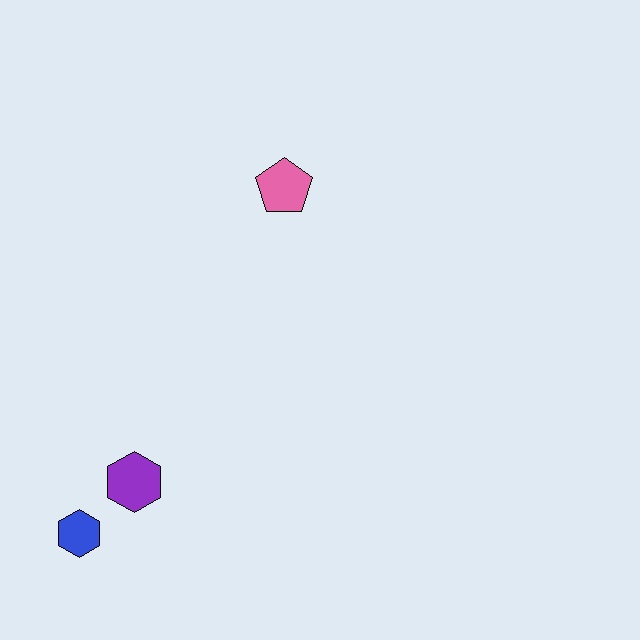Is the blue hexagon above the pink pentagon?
No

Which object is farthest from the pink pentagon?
The blue hexagon is farthest from the pink pentagon.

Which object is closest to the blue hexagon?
The purple hexagon is closest to the blue hexagon.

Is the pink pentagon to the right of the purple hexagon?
Yes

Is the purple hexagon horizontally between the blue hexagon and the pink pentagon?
Yes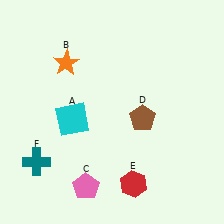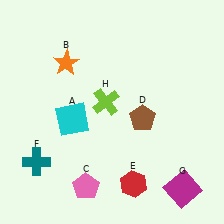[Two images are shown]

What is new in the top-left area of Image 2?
A lime cross (H) was added in the top-left area of Image 2.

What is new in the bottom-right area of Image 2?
A magenta square (G) was added in the bottom-right area of Image 2.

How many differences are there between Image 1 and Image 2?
There are 2 differences between the two images.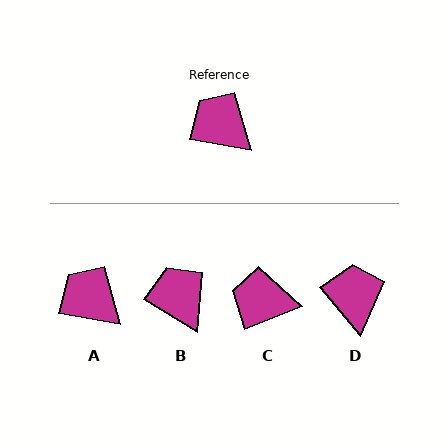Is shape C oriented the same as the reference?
No, it is off by about 32 degrees.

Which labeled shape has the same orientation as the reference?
A.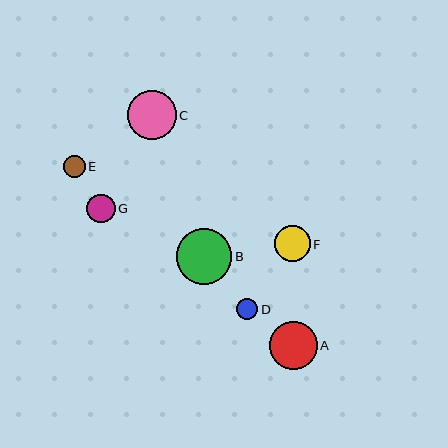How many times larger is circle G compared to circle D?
Circle G is approximately 1.3 times the size of circle D.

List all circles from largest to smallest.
From largest to smallest: B, C, A, F, G, E, D.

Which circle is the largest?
Circle B is the largest with a size of approximately 56 pixels.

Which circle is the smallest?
Circle D is the smallest with a size of approximately 21 pixels.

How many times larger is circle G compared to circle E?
Circle G is approximately 1.3 times the size of circle E.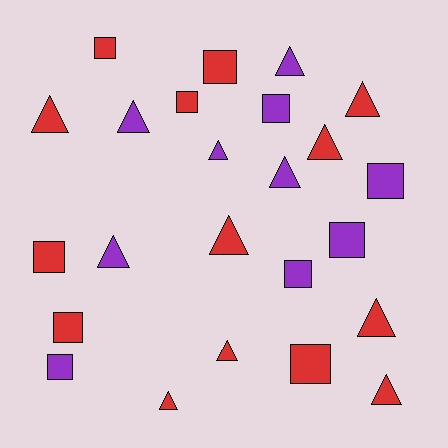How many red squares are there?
There are 6 red squares.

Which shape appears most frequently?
Triangle, with 13 objects.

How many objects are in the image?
There are 24 objects.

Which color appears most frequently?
Red, with 14 objects.